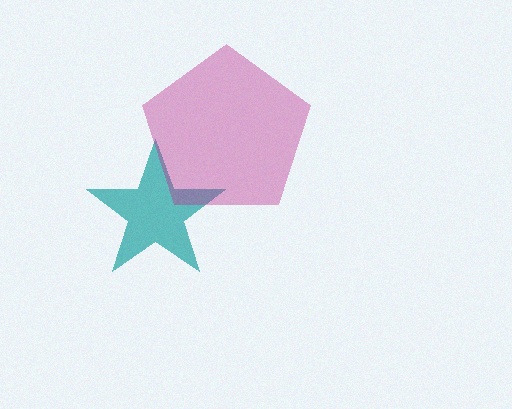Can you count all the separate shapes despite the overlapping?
Yes, there are 2 separate shapes.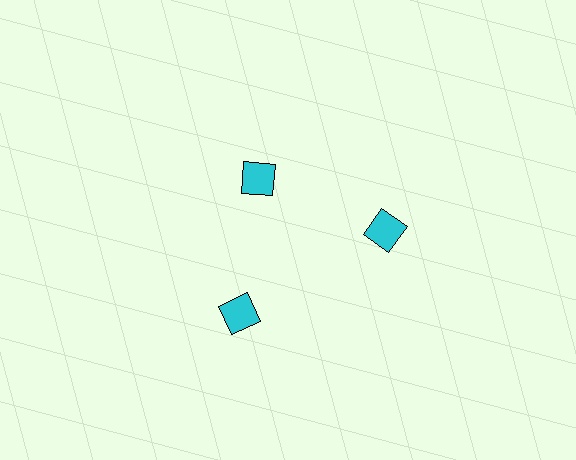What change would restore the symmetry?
The symmetry would be restored by moving it outward, back onto the ring so that all 3 diamonds sit at equal angles and equal distance from the center.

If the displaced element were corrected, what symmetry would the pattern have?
It would have 3-fold rotational symmetry — the pattern would map onto itself every 120 degrees.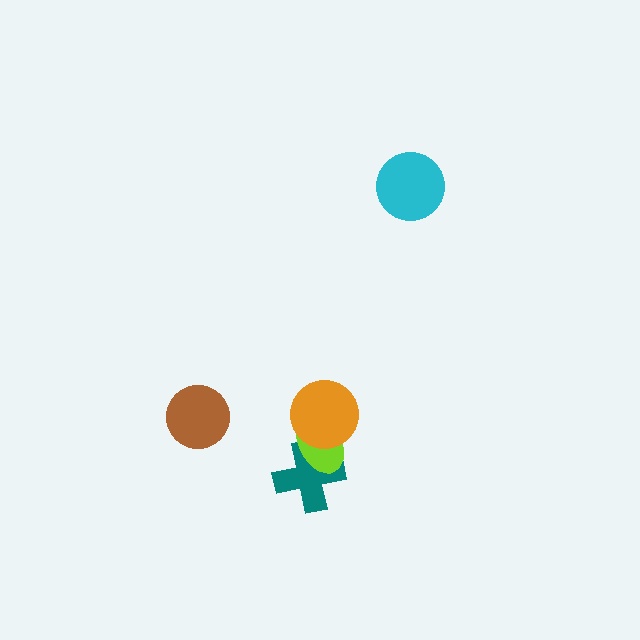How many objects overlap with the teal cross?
1 object overlaps with the teal cross.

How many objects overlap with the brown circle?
0 objects overlap with the brown circle.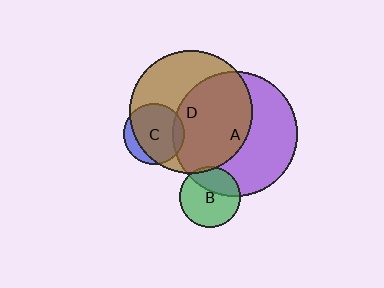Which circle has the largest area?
Circle A (purple).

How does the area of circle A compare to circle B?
Approximately 4.2 times.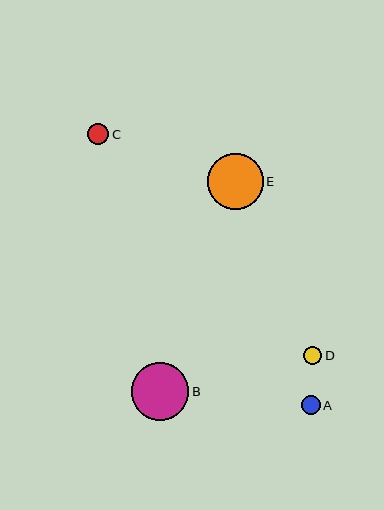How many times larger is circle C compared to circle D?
Circle C is approximately 1.1 times the size of circle D.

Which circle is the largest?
Circle B is the largest with a size of approximately 58 pixels.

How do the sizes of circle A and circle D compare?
Circle A and circle D are approximately the same size.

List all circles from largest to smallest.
From largest to smallest: B, E, C, A, D.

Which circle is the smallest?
Circle D is the smallest with a size of approximately 18 pixels.